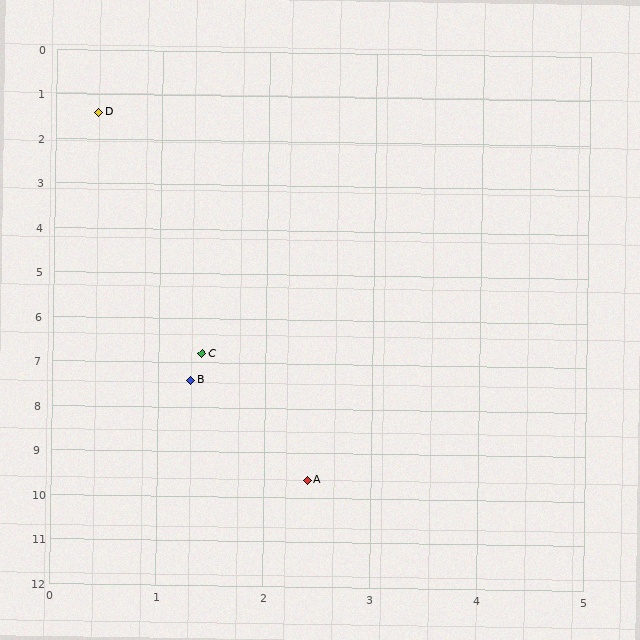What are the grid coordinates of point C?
Point C is at approximately (1.4, 6.8).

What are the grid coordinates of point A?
Point A is at approximately (2.4, 9.6).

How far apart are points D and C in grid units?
Points D and C are about 5.5 grid units apart.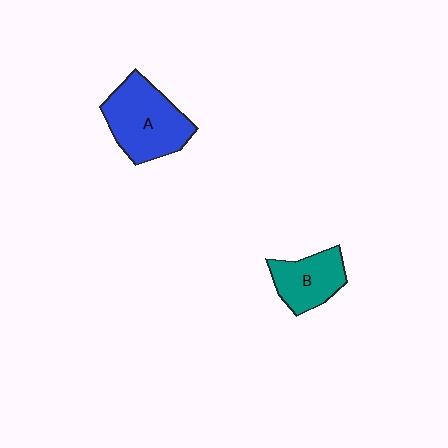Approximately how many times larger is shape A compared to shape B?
Approximately 1.5 times.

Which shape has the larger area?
Shape A (blue).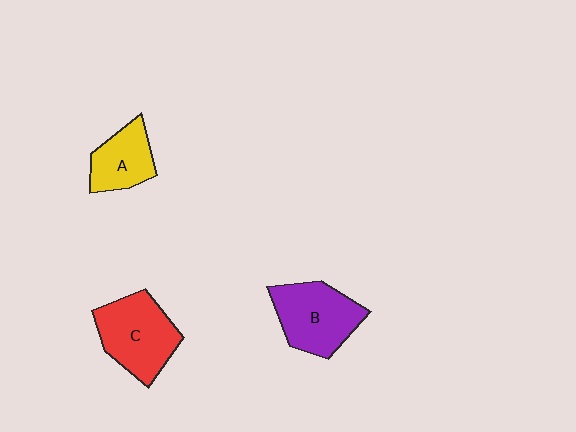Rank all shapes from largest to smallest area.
From largest to smallest: C (red), B (purple), A (yellow).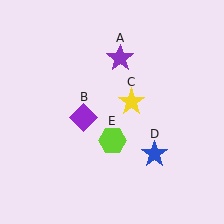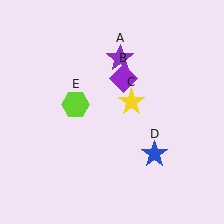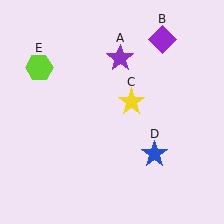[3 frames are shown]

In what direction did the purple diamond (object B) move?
The purple diamond (object B) moved up and to the right.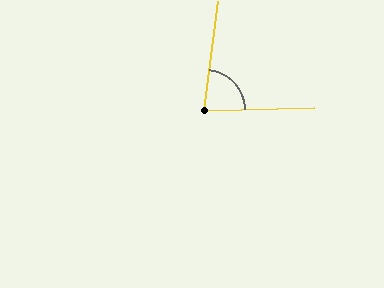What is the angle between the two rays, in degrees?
Approximately 82 degrees.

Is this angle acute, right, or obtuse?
It is acute.